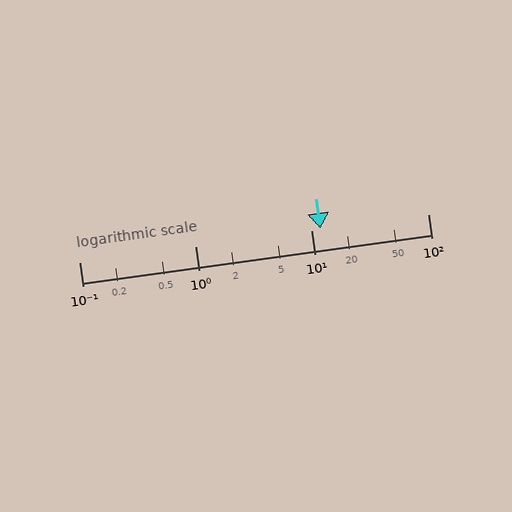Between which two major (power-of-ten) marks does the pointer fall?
The pointer is between 10 and 100.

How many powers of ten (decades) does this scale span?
The scale spans 3 decades, from 0.1 to 100.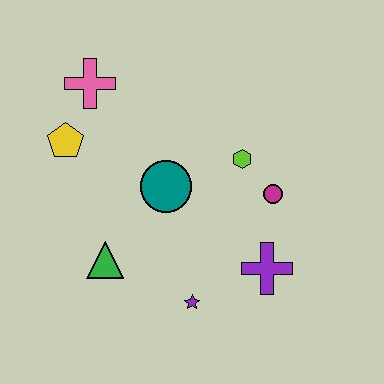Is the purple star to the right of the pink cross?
Yes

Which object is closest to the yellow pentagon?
The pink cross is closest to the yellow pentagon.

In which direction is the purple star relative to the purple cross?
The purple star is to the left of the purple cross.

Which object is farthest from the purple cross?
The pink cross is farthest from the purple cross.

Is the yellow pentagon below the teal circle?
No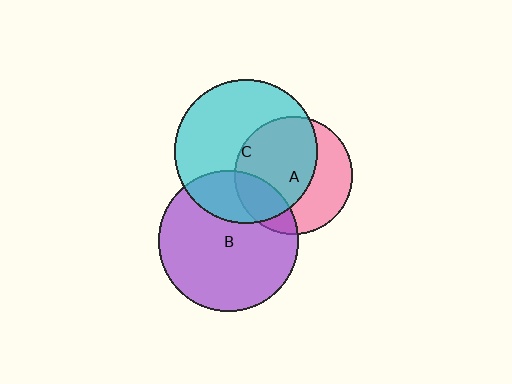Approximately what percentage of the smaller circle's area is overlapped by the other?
Approximately 20%.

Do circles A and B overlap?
Yes.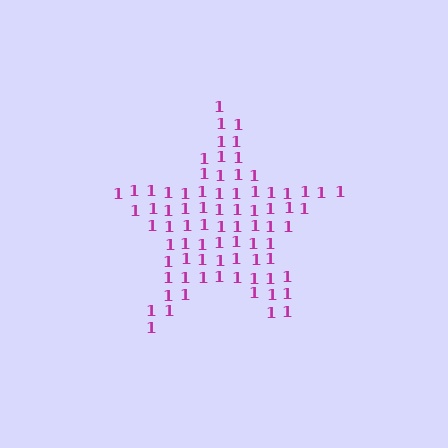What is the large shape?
The large shape is a star.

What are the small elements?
The small elements are digit 1's.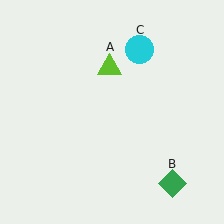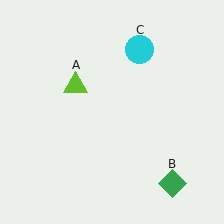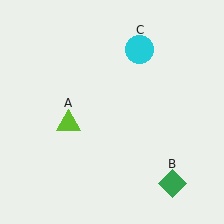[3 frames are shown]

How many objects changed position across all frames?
1 object changed position: lime triangle (object A).